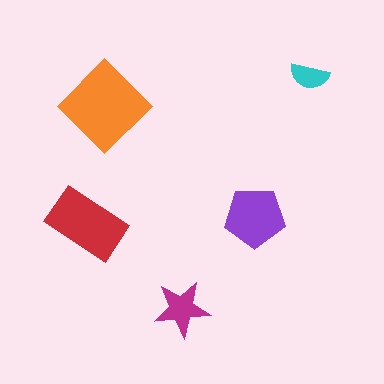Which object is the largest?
The orange diamond.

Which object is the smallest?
The cyan semicircle.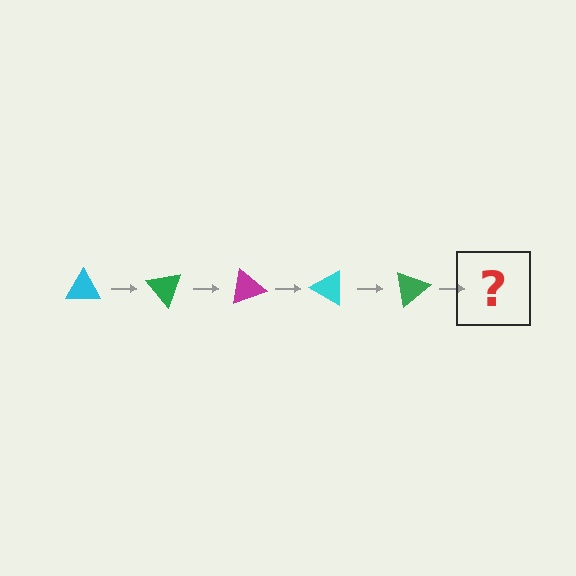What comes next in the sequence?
The next element should be a magenta triangle, rotated 250 degrees from the start.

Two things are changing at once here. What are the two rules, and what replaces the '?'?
The two rules are that it rotates 50 degrees each step and the color cycles through cyan, green, and magenta. The '?' should be a magenta triangle, rotated 250 degrees from the start.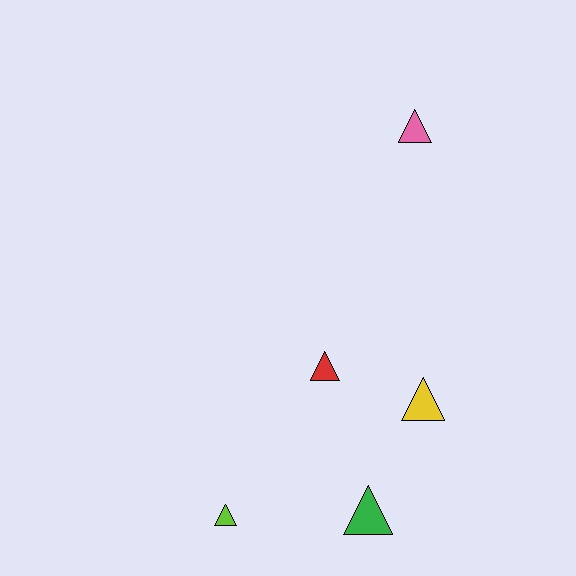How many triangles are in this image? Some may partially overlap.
There are 5 triangles.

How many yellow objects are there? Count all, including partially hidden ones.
There is 1 yellow object.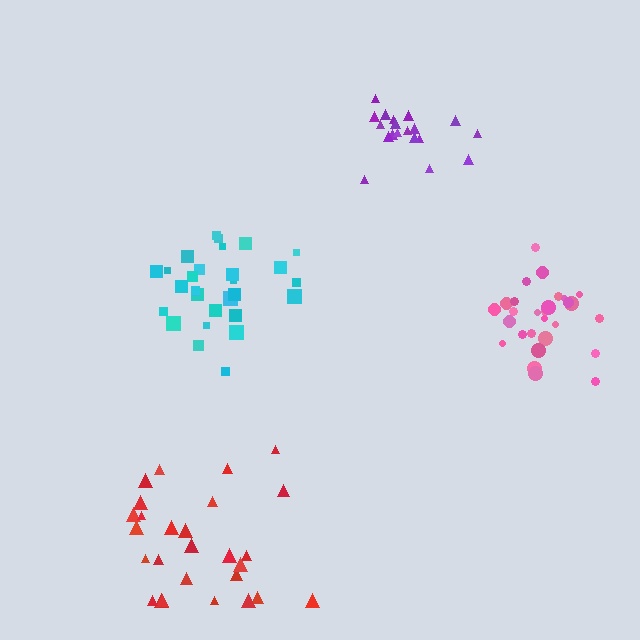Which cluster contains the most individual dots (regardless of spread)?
Cyan (29).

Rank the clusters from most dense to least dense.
pink, purple, cyan, red.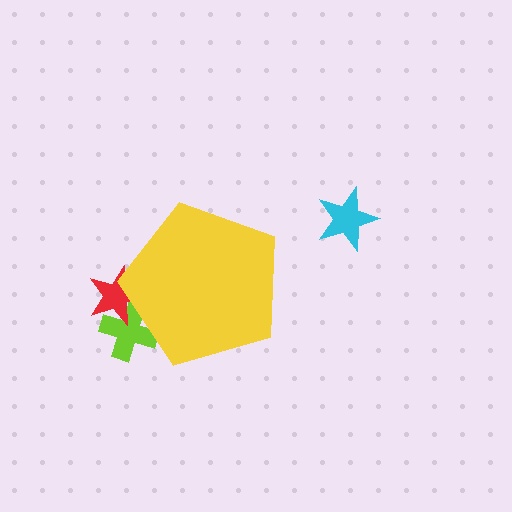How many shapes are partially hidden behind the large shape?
2 shapes are partially hidden.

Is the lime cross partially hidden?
Yes, the lime cross is partially hidden behind the yellow pentagon.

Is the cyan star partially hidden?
No, the cyan star is fully visible.